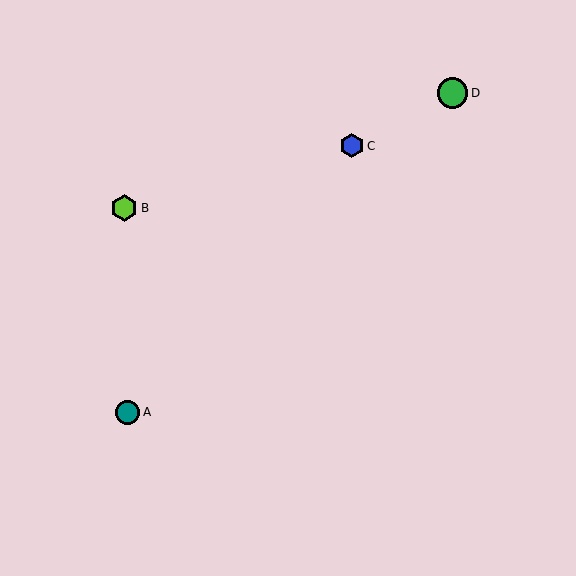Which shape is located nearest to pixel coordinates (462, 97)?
The green circle (labeled D) at (453, 93) is nearest to that location.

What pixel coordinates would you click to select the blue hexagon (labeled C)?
Click at (352, 146) to select the blue hexagon C.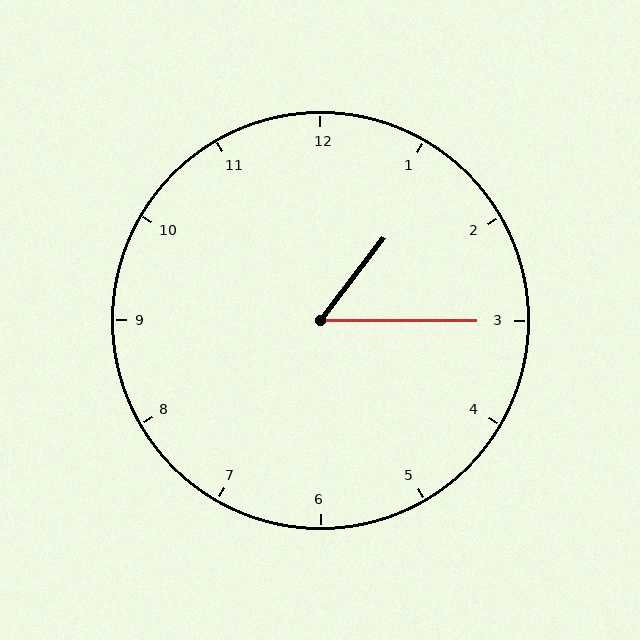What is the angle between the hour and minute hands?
Approximately 52 degrees.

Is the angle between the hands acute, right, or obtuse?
It is acute.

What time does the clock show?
1:15.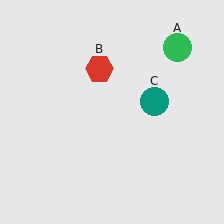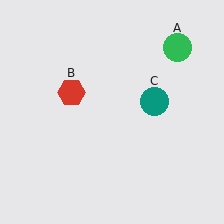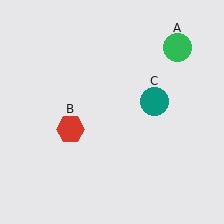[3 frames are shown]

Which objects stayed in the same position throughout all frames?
Green circle (object A) and teal circle (object C) remained stationary.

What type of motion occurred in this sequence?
The red hexagon (object B) rotated counterclockwise around the center of the scene.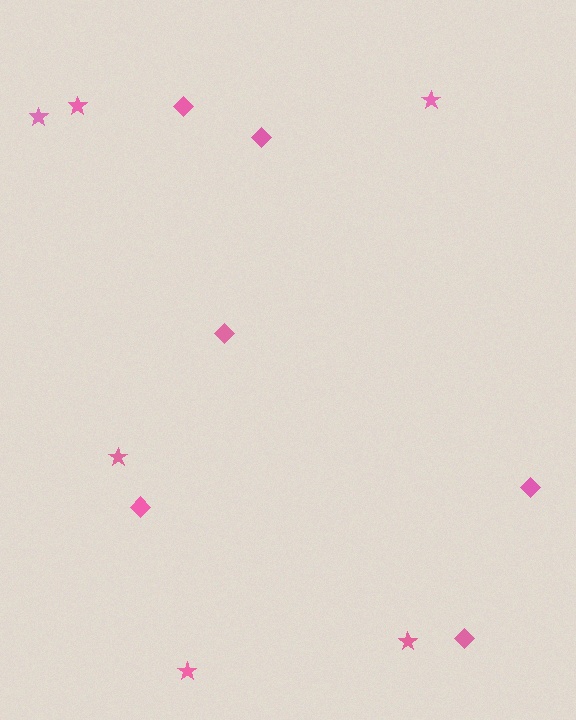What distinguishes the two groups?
There are 2 groups: one group of diamonds (6) and one group of stars (6).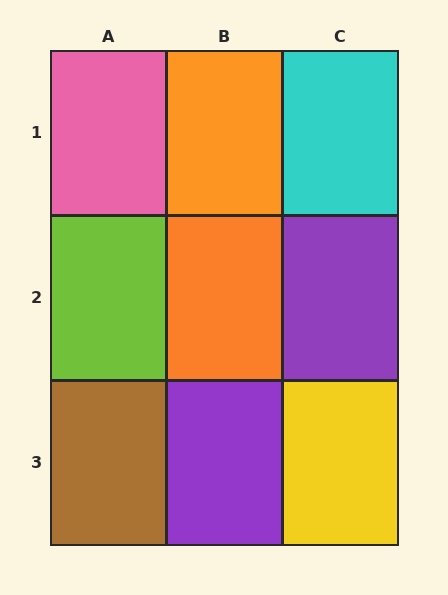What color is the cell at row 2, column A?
Lime.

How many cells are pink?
1 cell is pink.